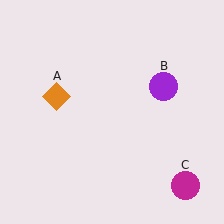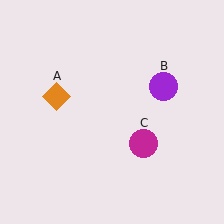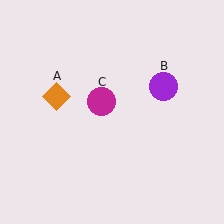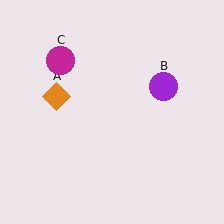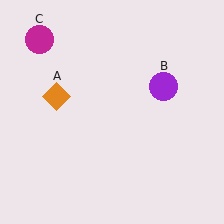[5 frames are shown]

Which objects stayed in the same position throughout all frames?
Orange diamond (object A) and purple circle (object B) remained stationary.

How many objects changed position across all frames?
1 object changed position: magenta circle (object C).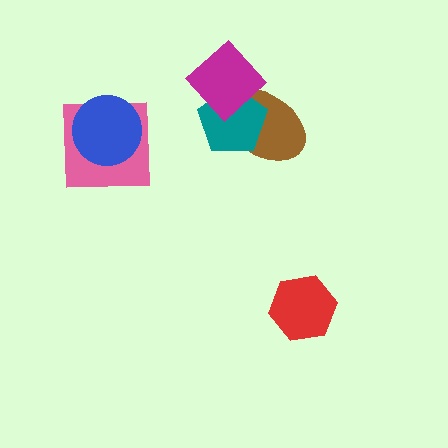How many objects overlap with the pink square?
1 object overlaps with the pink square.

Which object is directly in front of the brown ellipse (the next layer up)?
The teal pentagon is directly in front of the brown ellipse.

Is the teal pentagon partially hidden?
Yes, it is partially covered by another shape.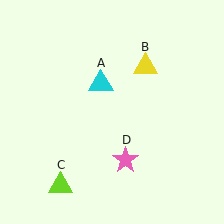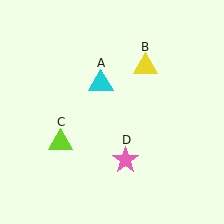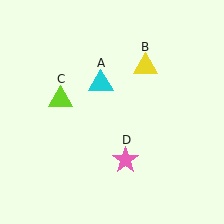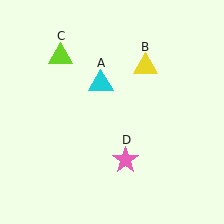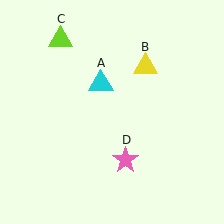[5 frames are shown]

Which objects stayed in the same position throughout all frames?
Cyan triangle (object A) and yellow triangle (object B) and pink star (object D) remained stationary.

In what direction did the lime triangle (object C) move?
The lime triangle (object C) moved up.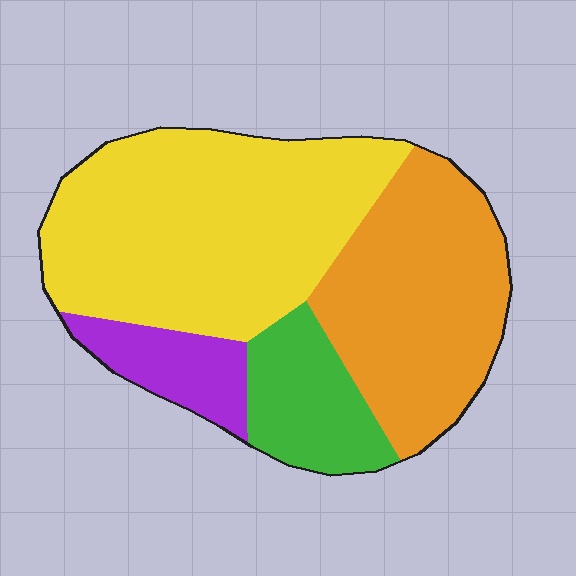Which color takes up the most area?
Yellow, at roughly 45%.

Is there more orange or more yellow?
Yellow.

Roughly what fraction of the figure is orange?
Orange covers around 30% of the figure.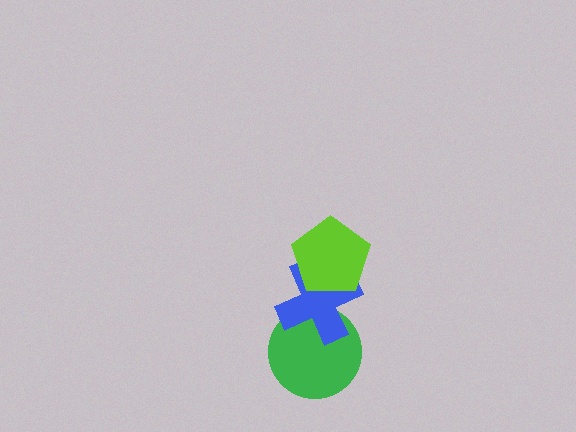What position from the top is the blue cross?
The blue cross is 2nd from the top.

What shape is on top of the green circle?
The blue cross is on top of the green circle.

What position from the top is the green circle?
The green circle is 3rd from the top.